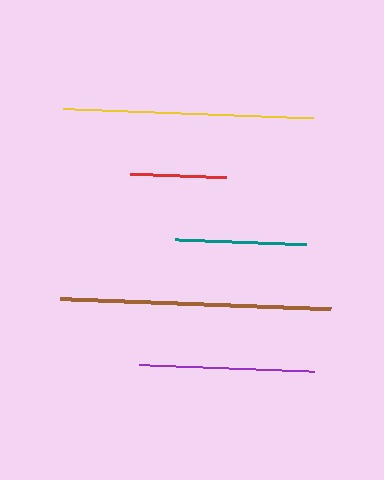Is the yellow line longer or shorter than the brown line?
The brown line is longer than the yellow line.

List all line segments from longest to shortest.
From longest to shortest: brown, yellow, purple, teal, red.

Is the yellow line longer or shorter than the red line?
The yellow line is longer than the red line.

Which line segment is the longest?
The brown line is the longest at approximately 271 pixels.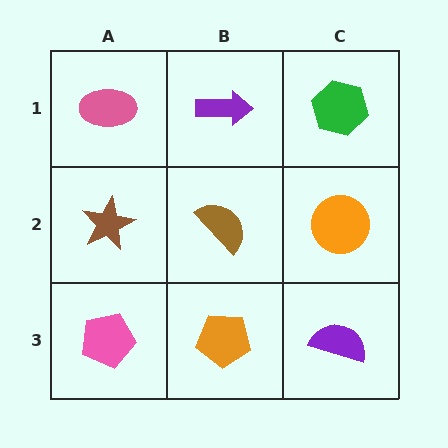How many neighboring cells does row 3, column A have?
2.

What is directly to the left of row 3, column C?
An orange pentagon.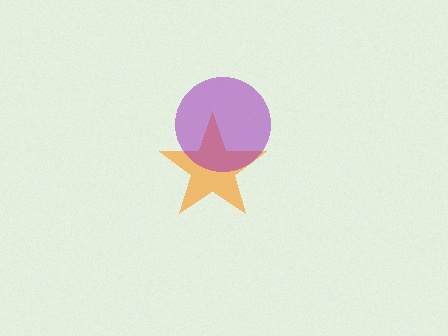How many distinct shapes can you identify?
There are 2 distinct shapes: an orange star, a purple circle.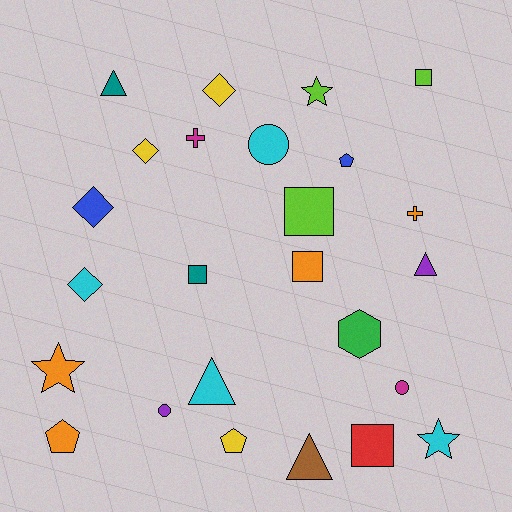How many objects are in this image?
There are 25 objects.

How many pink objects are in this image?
There are no pink objects.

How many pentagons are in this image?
There are 3 pentagons.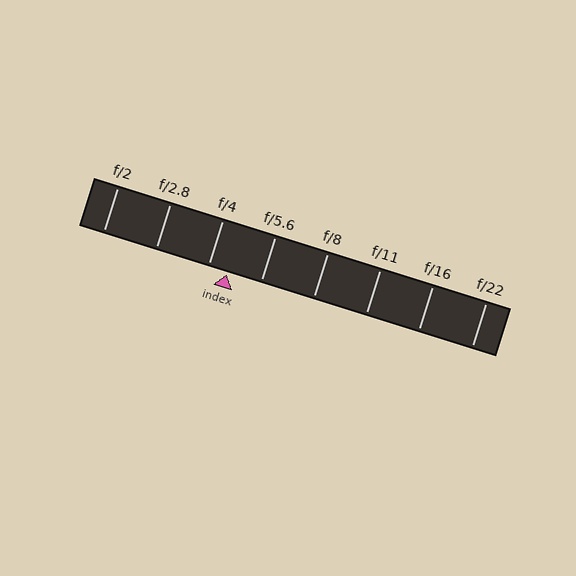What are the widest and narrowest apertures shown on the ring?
The widest aperture shown is f/2 and the narrowest is f/22.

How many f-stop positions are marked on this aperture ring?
There are 8 f-stop positions marked.